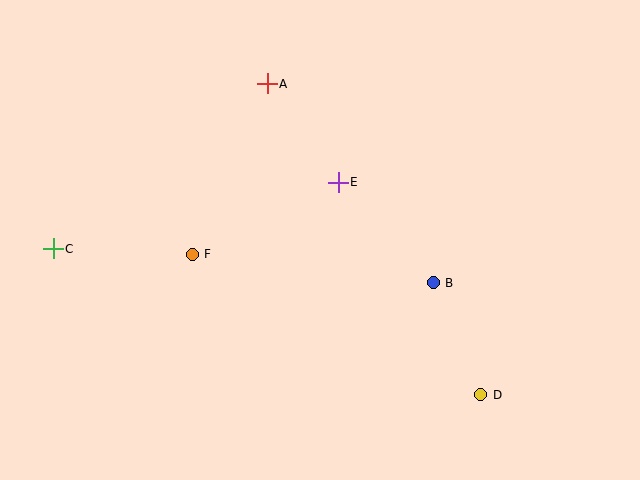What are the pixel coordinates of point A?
Point A is at (267, 84).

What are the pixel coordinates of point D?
Point D is at (481, 395).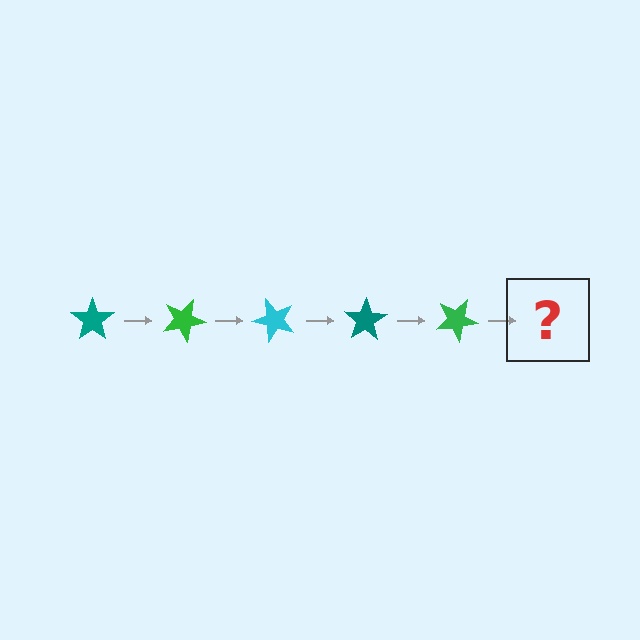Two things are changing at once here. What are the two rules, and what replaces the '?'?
The two rules are that it rotates 25 degrees each step and the color cycles through teal, green, and cyan. The '?' should be a cyan star, rotated 125 degrees from the start.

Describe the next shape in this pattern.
It should be a cyan star, rotated 125 degrees from the start.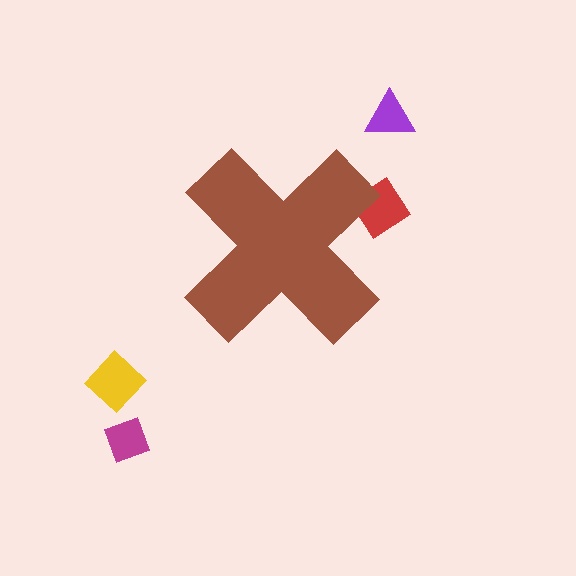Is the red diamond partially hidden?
Yes, the red diamond is partially hidden behind the brown cross.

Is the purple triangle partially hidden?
No, the purple triangle is fully visible.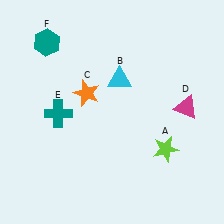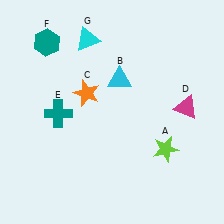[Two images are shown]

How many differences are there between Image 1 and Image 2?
There is 1 difference between the two images.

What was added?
A cyan triangle (G) was added in Image 2.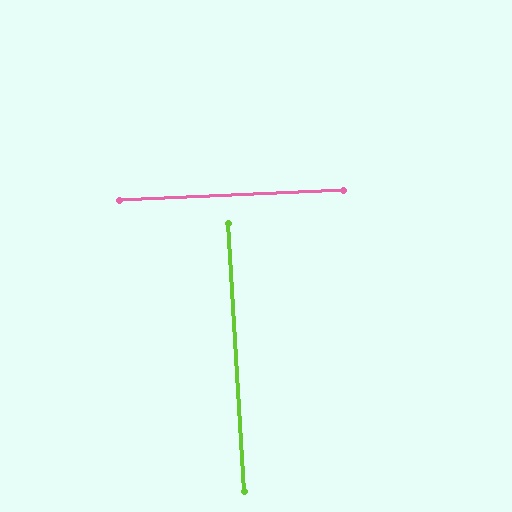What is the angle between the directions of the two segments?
Approximately 89 degrees.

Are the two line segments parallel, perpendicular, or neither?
Perpendicular — they meet at approximately 89°.